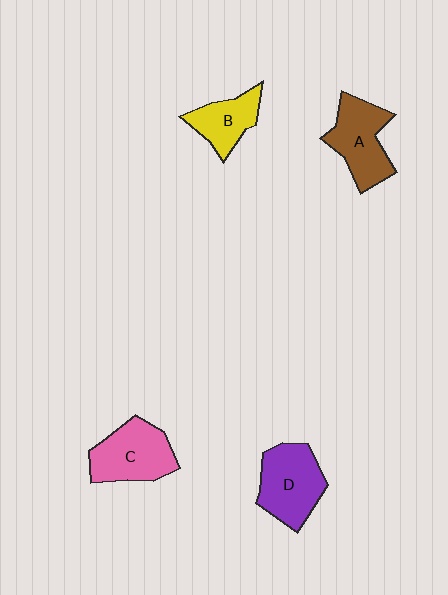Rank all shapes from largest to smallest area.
From largest to smallest: D (purple), C (pink), A (brown), B (yellow).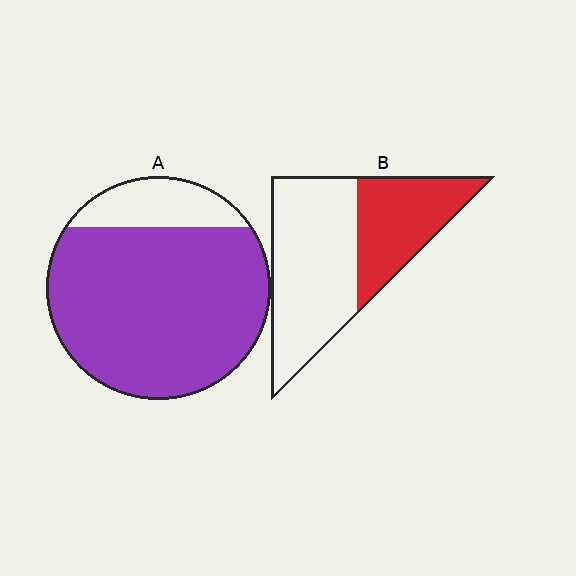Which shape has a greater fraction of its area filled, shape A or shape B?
Shape A.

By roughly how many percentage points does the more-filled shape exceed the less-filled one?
By roughly 45 percentage points (A over B).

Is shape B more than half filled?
No.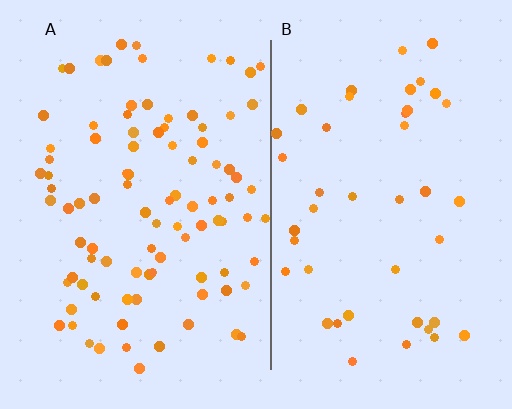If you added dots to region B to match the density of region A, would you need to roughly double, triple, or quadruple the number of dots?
Approximately double.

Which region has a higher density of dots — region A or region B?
A (the left).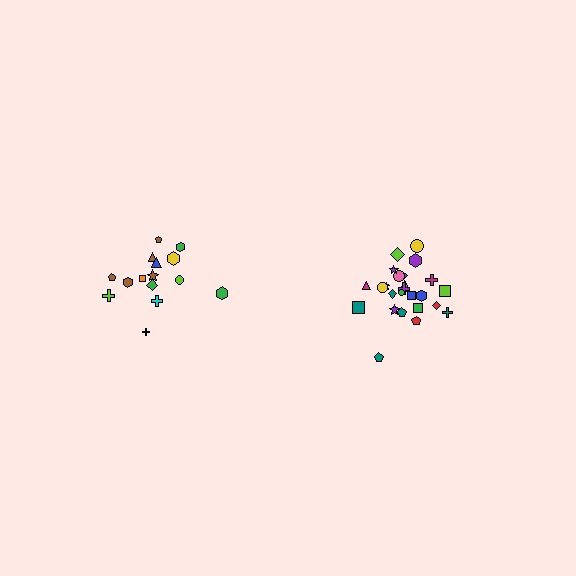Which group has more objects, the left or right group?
The right group.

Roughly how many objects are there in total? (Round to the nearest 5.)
Roughly 40 objects in total.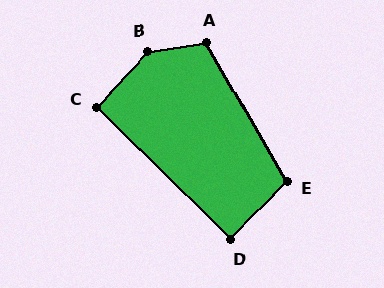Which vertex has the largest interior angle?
B, at approximately 141 degrees.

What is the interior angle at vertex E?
Approximately 105 degrees (obtuse).